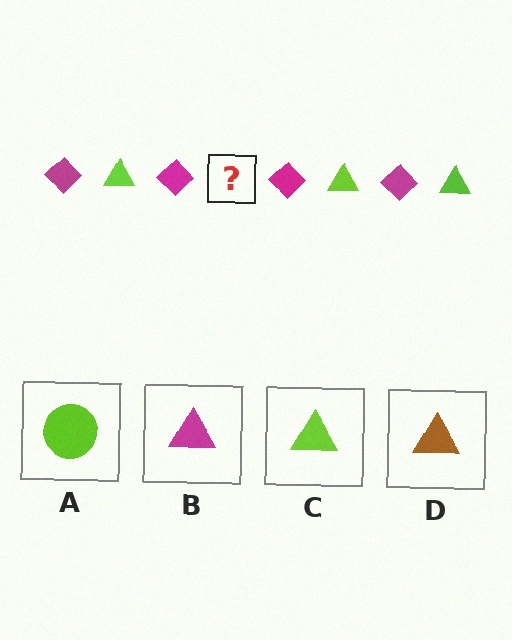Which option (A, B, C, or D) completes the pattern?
C.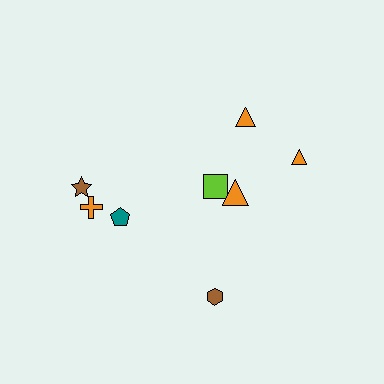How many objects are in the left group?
There are 3 objects.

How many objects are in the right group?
There are 5 objects.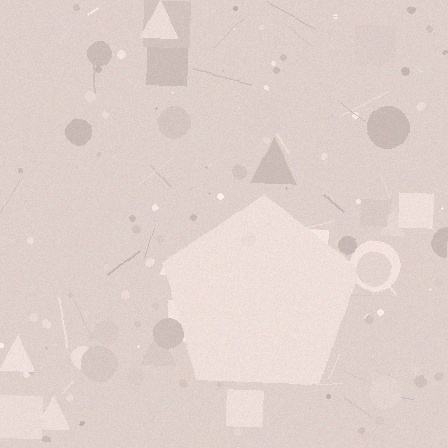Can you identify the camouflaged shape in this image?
The camouflaged shape is a pentagon.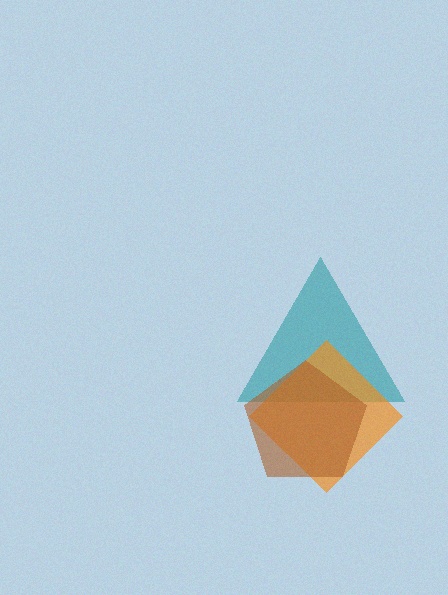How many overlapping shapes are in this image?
There are 3 overlapping shapes in the image.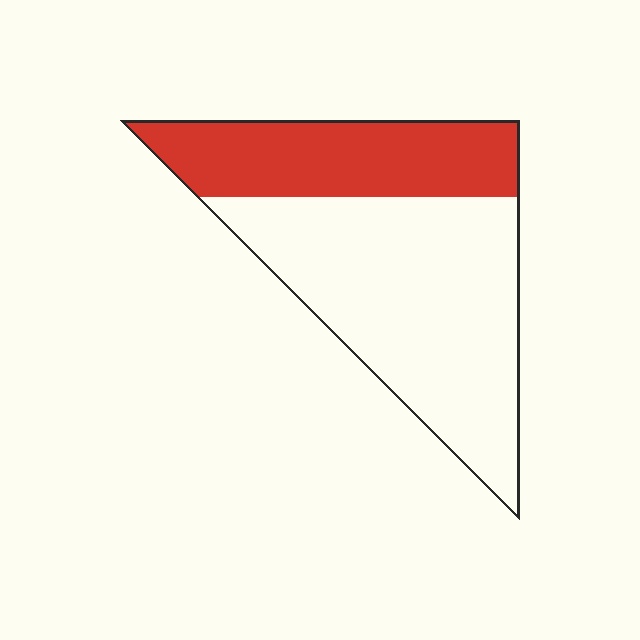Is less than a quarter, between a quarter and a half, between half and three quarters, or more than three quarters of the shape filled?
Between a quarter and a half.